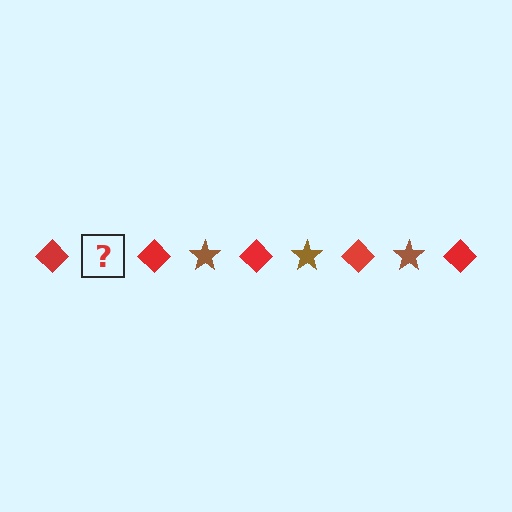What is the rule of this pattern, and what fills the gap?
The rule is that the pattern alternates between red diamond and brown star. The gap should be filled with a brown star.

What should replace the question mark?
The question mark should be replaced with a brown star.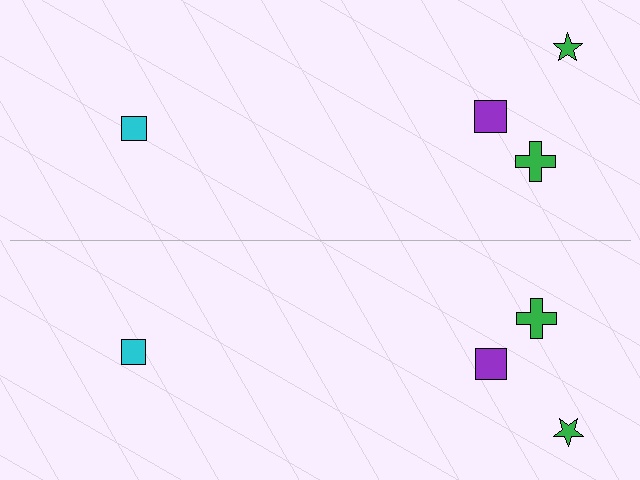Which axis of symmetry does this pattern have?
The pattern has a horizontal axis of symmetry running through the center of the image.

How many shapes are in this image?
There are 8 shapes in this image.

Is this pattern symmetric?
Yes, this pattern has bilateral (reflection) symmetry.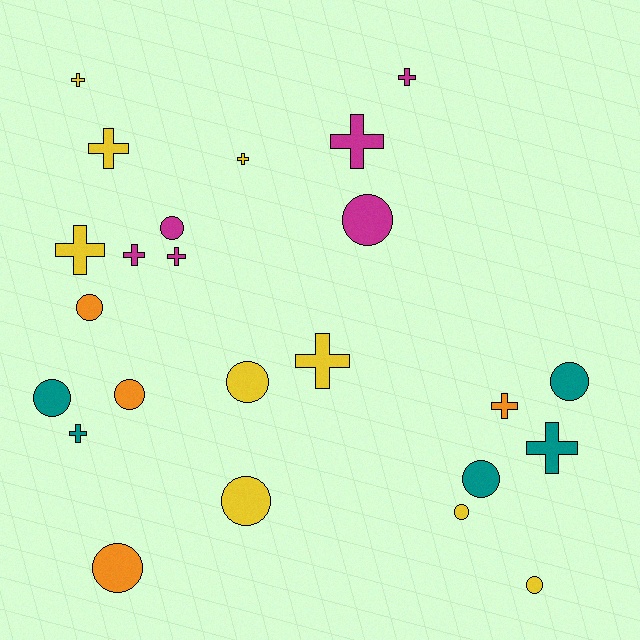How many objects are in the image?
There are 24 objects.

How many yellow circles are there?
There are 4 yellow circles.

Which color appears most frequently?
Yellow, with 9 objects.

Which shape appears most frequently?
Circle, with 12 objects.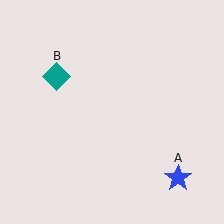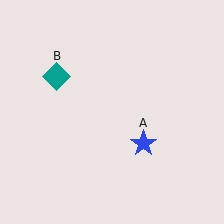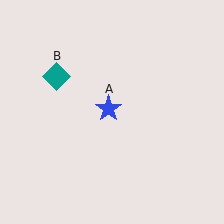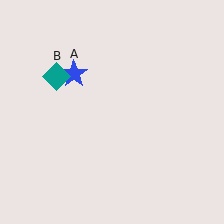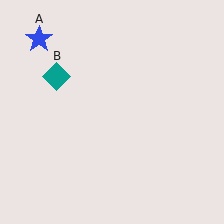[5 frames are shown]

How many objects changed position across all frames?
1 object changed position: blue star (object A).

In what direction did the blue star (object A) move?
The blue star (object A) moved up and to the left.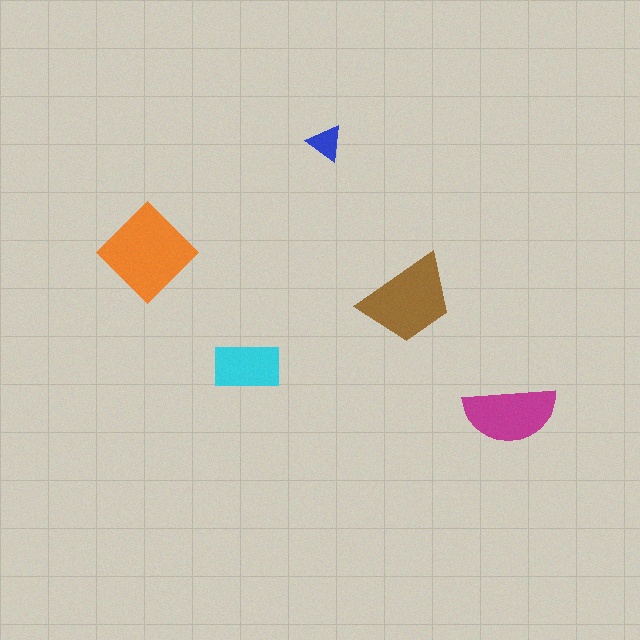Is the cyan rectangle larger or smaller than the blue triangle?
Larger.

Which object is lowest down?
The magenta semicircle is bottommost.